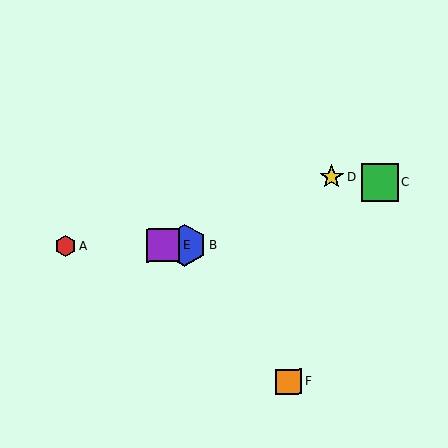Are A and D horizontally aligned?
No, A is at y≈246 and D is at y≈177.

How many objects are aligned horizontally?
3 objects (A, B, E) are aligned horizontally.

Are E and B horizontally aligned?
Yes, both are at y≈245.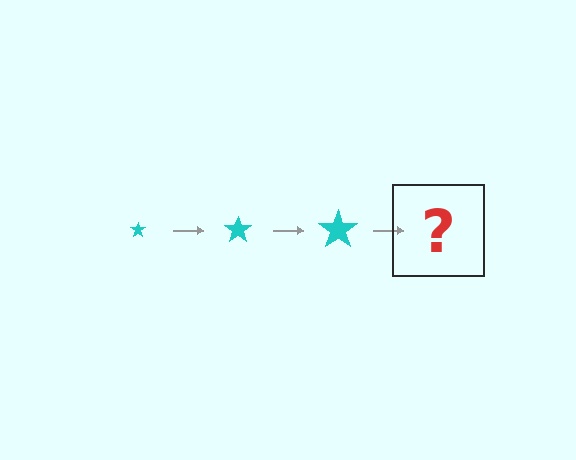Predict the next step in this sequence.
The next step is a cyan star, larger than the previous one.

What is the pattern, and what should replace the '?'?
The pattern is that the star gets progressively larger each step. The '?' should be a cyan star, larger than the previous one.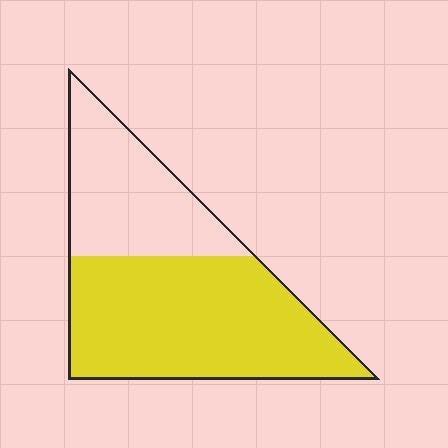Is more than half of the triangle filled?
Yes.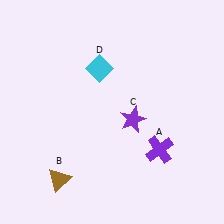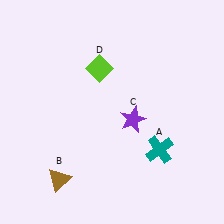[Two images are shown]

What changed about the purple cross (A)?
In Image 1, A is purple. In Image 2, it changed to teal.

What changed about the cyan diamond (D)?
In Image 1, D is cyan. In Image 2, it changed to lime.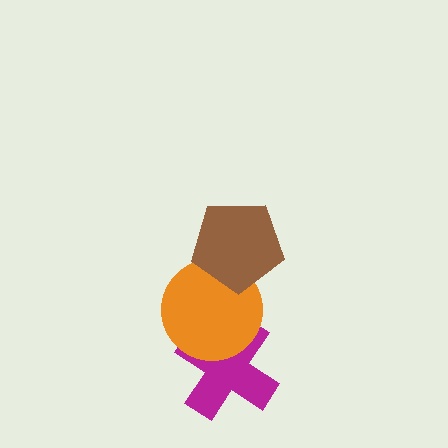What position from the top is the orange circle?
The orange circle is 2nd from the top.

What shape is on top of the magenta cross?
The orange circle is on top of the magenta cross.